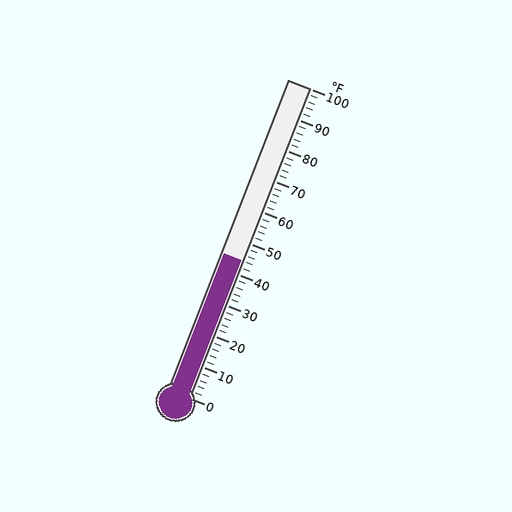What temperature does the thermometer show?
The thermometer shows approximately 44°F.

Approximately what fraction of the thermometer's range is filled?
The thermometer is filled to approximately 45% of its range.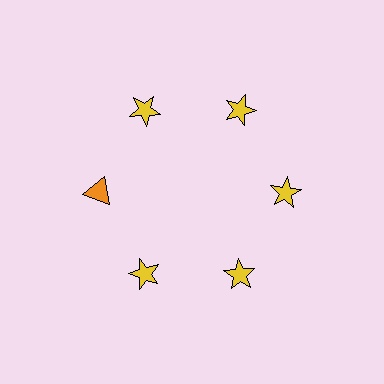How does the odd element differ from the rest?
It differs in both color (orange instead of yellow) and shape (triangle instead of star).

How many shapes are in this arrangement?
There are 6 shapes arranged in a ring pattern.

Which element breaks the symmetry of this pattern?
The orange triangle at roughly the 9 o'clock position breaks the symmetry. All other shapes are yellow stars.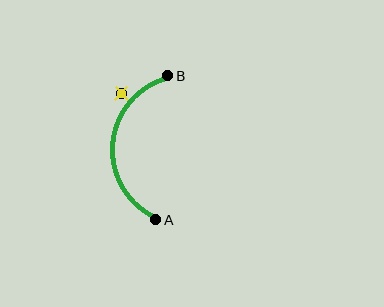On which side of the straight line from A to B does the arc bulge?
The arc bulges to the left of the straight line connecting A and B.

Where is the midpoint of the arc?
The arc midpoint is the point on the curve farthest from the straight line joining A and B. It sits to the left of that line.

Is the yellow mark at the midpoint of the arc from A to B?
No — the yellow mark does not lie on the arc at all. It sits slightly outside the curve.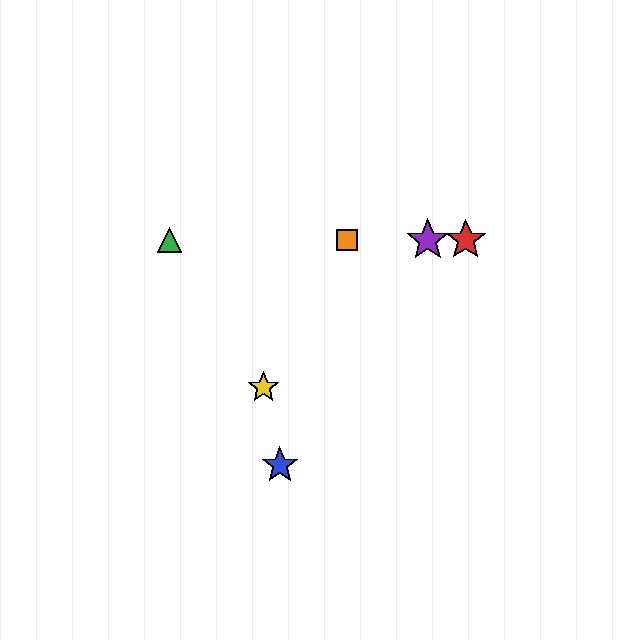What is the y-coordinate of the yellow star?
The yellow star is at y≈388.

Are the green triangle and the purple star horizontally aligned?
Yes, both are at y≈240.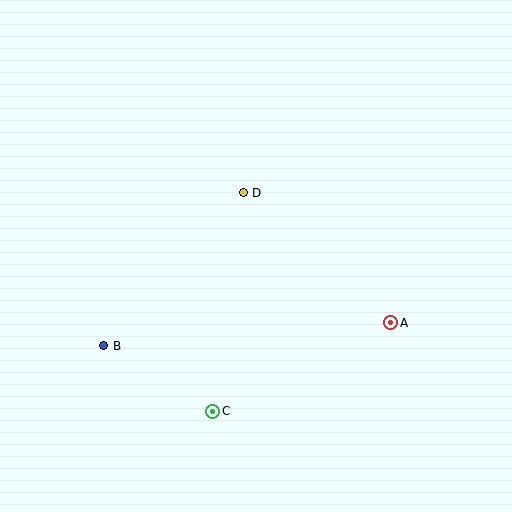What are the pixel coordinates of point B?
Point B is at (104, 346).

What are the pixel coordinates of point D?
Point D is at (243, 193).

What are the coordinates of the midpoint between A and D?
The midpoint between A and D is at (317, 258).